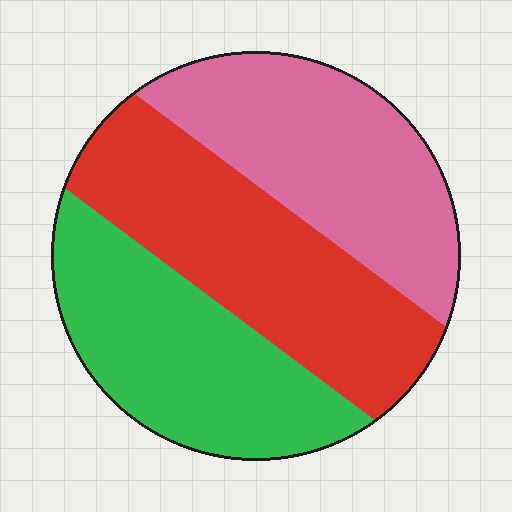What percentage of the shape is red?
Red takes up about three eighths (3/8) of the shape.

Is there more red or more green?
Red.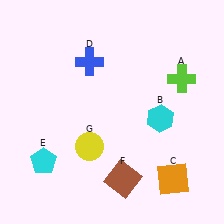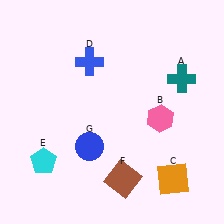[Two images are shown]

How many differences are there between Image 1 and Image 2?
There are 3 differences between the two images.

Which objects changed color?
A changed from lime to teal. B changed from cyan to pink. G changed from yellow to blue.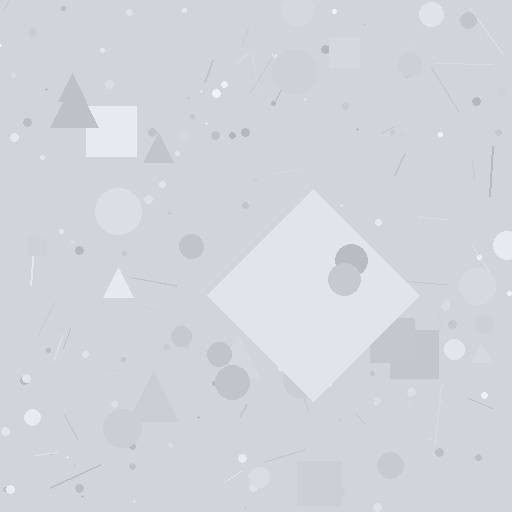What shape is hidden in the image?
A diamond is hidden in the image.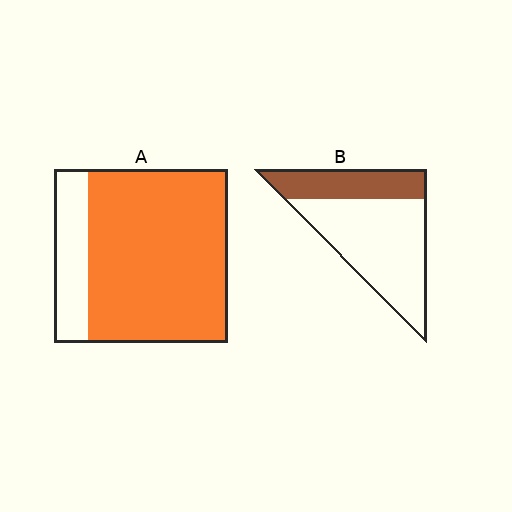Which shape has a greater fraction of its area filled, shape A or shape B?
Shape A.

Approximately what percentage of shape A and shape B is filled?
A is approximately 80% and B is approximately 30%.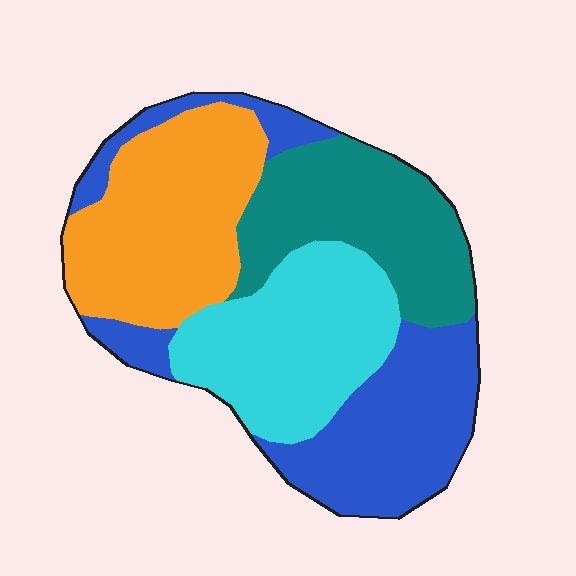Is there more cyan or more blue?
Blue.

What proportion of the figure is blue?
Blue takes up about one quarter (1/4) of the figure.